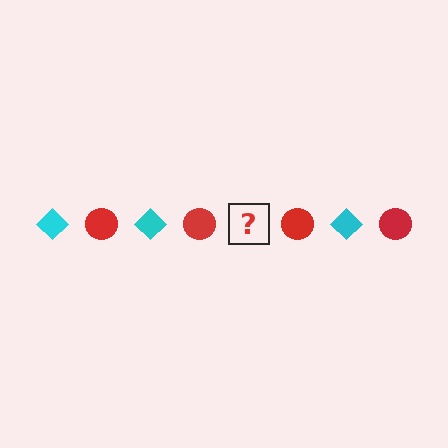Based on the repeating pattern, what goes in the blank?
The blank should be a cyan diamond.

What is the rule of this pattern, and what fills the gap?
The rule is that the pattern alternates between cyan diamond and red circle. The gap should be filled with a cyan diamond.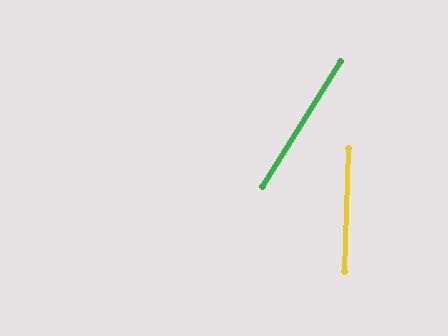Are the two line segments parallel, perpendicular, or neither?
Neither parallel nor perpendicular — they differ by about 30°.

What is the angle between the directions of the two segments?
Approximately 30 degrees.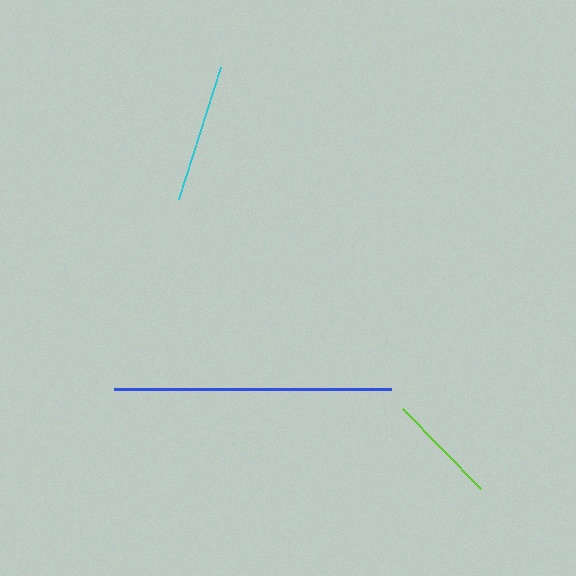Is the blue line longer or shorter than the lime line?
The blue line is longer than the lime line.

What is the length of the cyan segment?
The cyan segment is approximately 139 pixels long.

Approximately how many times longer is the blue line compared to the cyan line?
The blue line is approximately 2.0 times the length of the cyan line.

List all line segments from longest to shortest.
From longest to shortest: blue, cyan, lime.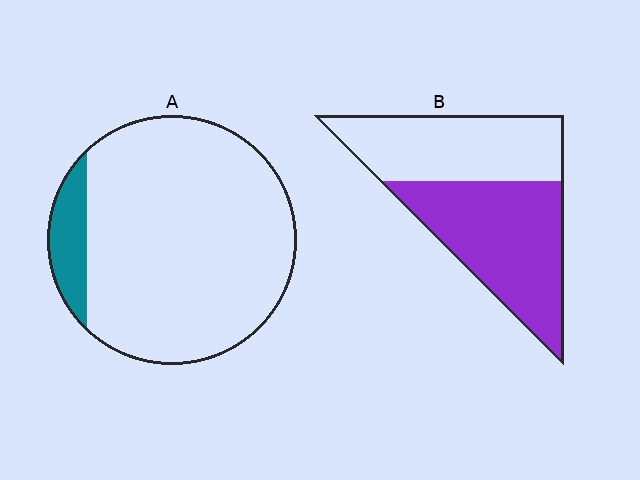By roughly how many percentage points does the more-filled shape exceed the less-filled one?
By roughly 45 percentage points (B over A).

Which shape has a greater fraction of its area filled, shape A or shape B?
Shape B.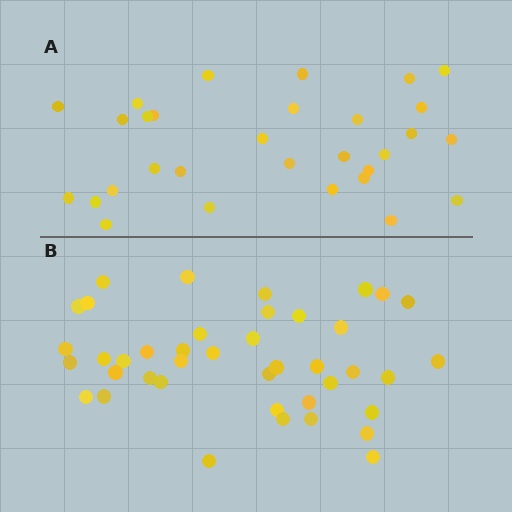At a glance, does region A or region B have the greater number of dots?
Region B (the bottom region) has more dots.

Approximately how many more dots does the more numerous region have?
Region B has roughly 12 or so more dots than region A.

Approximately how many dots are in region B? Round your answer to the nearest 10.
About 40 dots. (The exact count is 41, which rounds to 40.)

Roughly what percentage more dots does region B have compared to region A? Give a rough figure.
About 35% more.